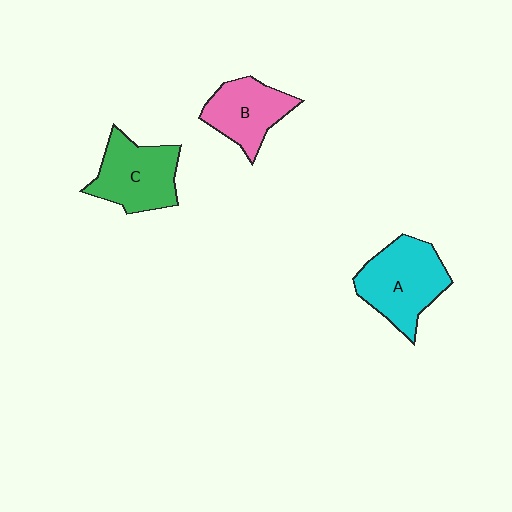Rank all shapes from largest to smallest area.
From largest to smallest: A (cyan), C (green), B (pink).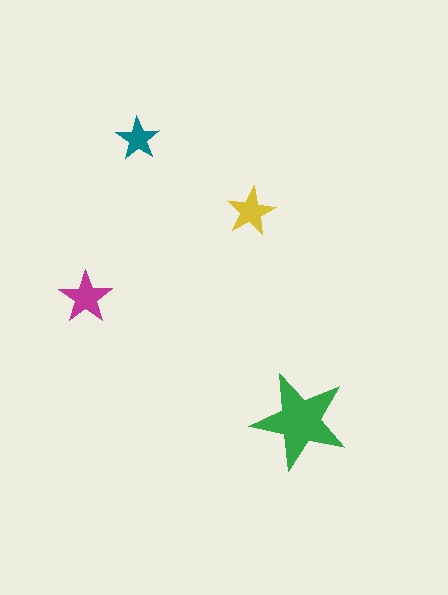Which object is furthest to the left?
The magenta star is leftmost.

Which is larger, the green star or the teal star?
The green one.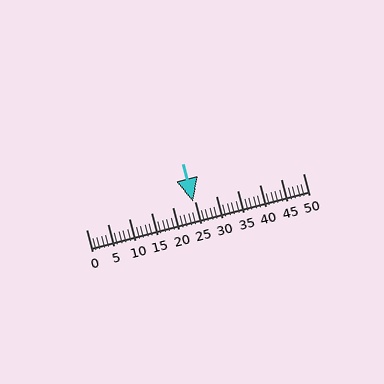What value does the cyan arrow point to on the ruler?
The cyan arrow points to approximately 25.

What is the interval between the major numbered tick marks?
The major tick marks are spaced 5 units apart.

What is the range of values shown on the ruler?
The ruler shows values from 0 to 50.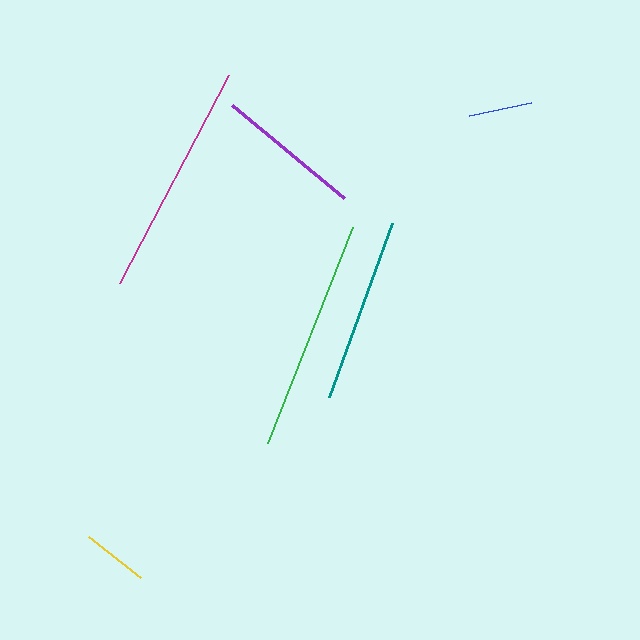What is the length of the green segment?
The green segment is approximately 232 pixels long.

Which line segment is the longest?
The magenta line is the longest at approximately 234 pixels.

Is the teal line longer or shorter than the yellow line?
The teal line is longer than the yellow line.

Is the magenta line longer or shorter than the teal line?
The magenta line is longer than the teal line.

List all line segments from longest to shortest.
From longest to shortest: magenta, green, teal, purple, yellow, blue.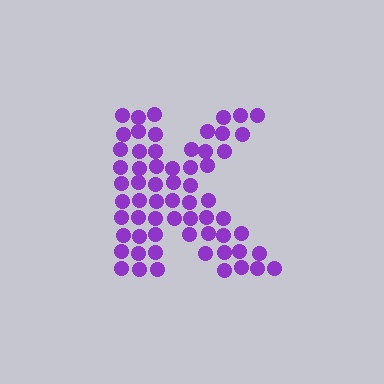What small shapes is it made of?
It is made of small circles.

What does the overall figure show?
The overall figure shows the letter K.